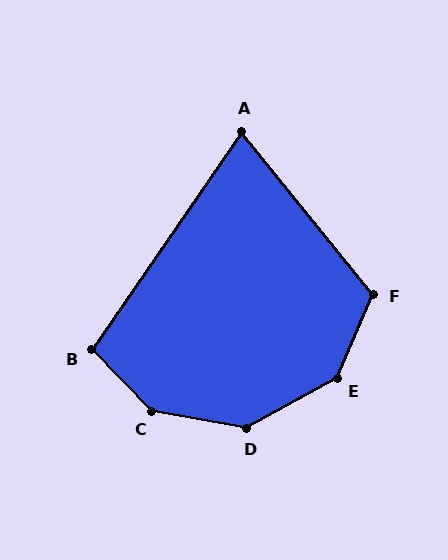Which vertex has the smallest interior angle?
A, at approximately 73 degrees.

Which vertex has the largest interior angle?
C, at approximately 145 degrees.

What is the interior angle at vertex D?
Approximately 141 degrees (obtuse).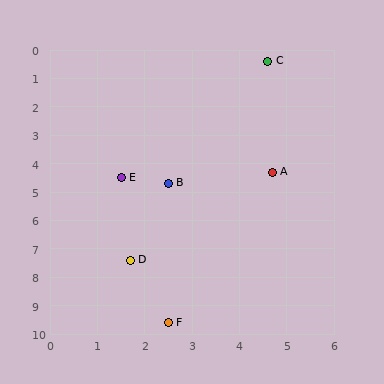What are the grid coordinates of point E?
Point E is at approximately (1.5, 4.5).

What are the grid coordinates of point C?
Point C is at approximately (4.6, 0.4).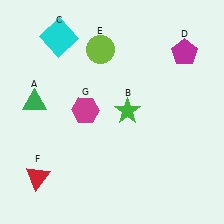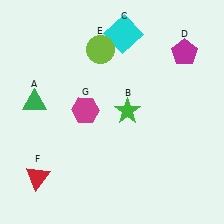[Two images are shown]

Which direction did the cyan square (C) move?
The cyan square (C) moved right.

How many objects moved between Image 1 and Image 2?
1 object moved between the two images.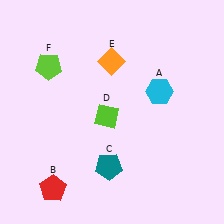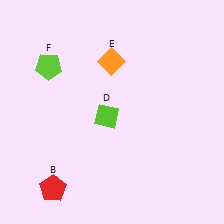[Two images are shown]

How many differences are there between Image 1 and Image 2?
There are 2 differences between the two images.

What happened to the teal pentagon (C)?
The teal pentagon (C) was removed in Image 2. It was in the bottom-left area of Image 1.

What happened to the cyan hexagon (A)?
The cyan hexagon (A) was removed in Image 2. It was in the top-right area of Image 1.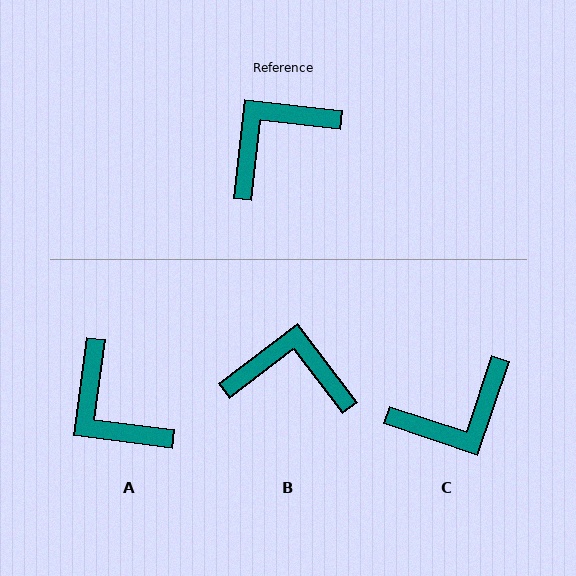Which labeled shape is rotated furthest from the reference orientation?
C, about 168 degrees away.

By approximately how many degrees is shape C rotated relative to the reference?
Approximately 168 degrees counter-clockwise.